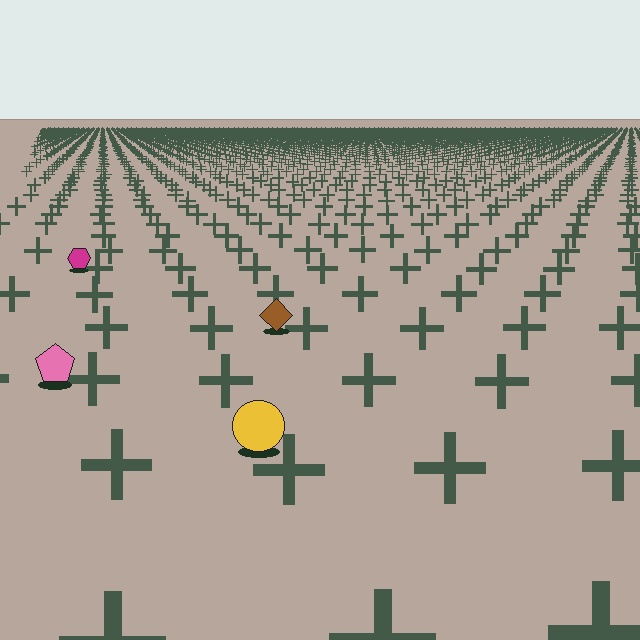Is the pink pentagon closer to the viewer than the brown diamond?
Yes. The pink pentagon is closer — you can tell from the texture gradient: the ground texture is coarser near it.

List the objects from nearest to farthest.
From nearest to farthest: the yellow circle, the pink pentagon, the brown diamond, the magenta hexagon.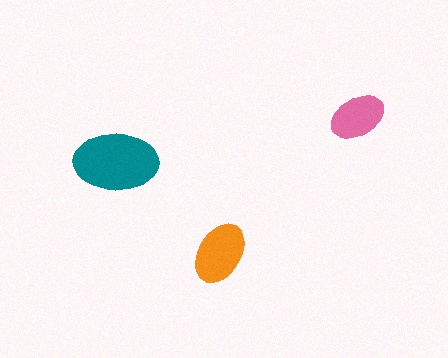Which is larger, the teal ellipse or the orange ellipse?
The teal one.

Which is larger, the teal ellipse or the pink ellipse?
The teal one.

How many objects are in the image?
There are 3 objects in the image.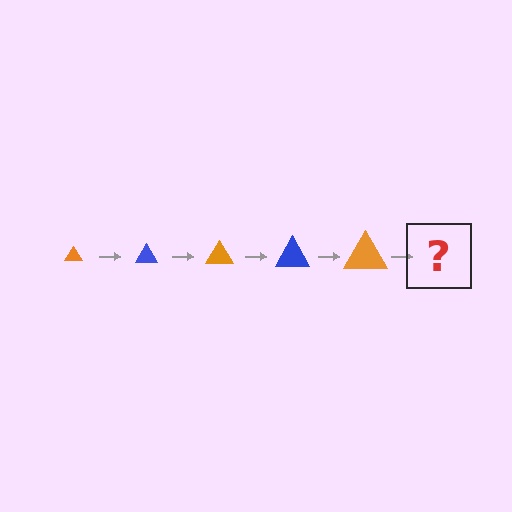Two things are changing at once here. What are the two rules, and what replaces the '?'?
The two rules are that the triangle grows larger each step and the color cycles through orange and blue. The '?' should be a blue triangle, larger than the previous one.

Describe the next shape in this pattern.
It should be a blue triangle, larger than the previous one.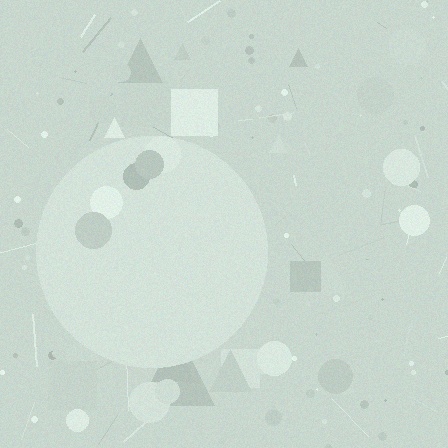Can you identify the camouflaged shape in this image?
The camouflaged shape is a circle.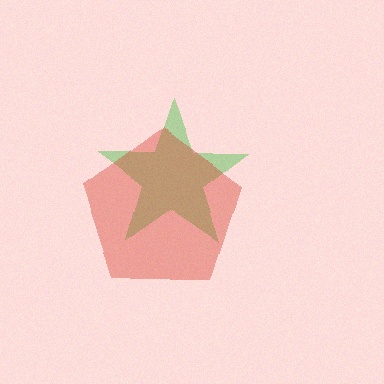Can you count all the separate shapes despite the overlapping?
Yes, there are 2 separate shapes.